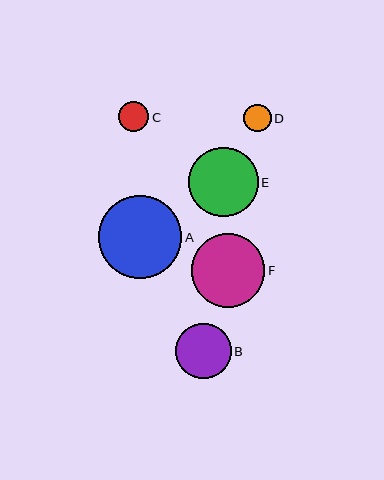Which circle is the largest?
Circle A is the largest with a size of approximately 84 pixels.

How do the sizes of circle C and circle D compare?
Circle C and circle D are approximately the same size.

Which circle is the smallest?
Circle D is the smallest with a size of approximately 28 pixels.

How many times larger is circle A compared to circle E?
Circle A is approximately 1.2 times the size of circle E.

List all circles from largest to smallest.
From largest to smallest: A, F, E, B, C, D.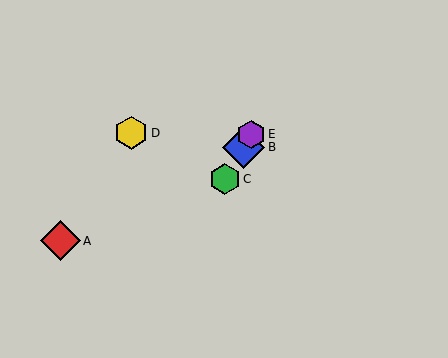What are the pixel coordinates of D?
Object D is at (131, 133).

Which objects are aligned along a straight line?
Objects B, C, E are aligned along a straight line.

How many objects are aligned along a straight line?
3 objects (B, C, E) are aligned along a straight line.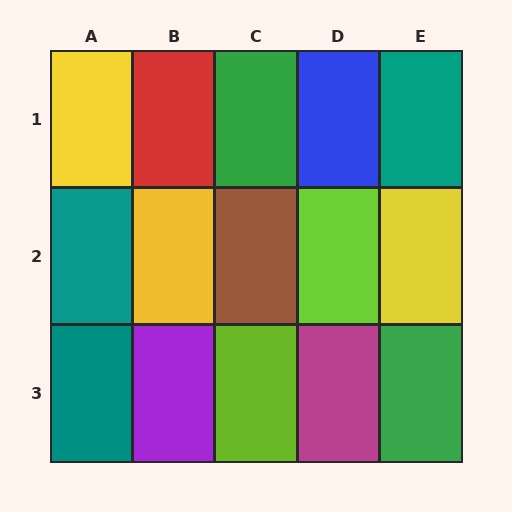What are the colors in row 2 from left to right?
Teal, yellow, brown, lime, yellow.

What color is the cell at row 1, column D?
Blue.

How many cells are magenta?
1 cell is magenta.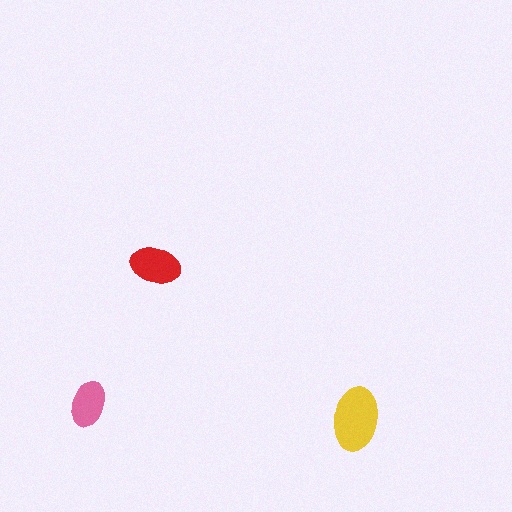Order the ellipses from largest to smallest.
the yellow one, the red one, the pink one.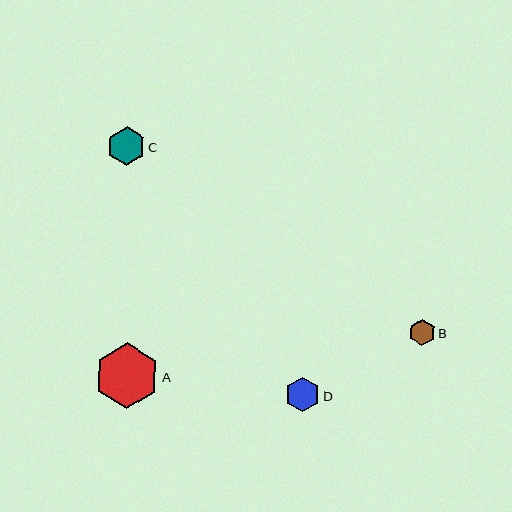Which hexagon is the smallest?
Hexagon B is the smallest with a size of approximately 26 pixels.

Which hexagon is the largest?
Hexagon A is the largest with a size of approximately 66 pixels.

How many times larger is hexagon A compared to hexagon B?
Hexagon A is approximately 2.5 times the size of hexagon B.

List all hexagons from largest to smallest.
From largest to smallest: A, C, D, B.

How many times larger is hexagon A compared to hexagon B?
Hexagon A is approximately 2.5 times the size of hexagon B.